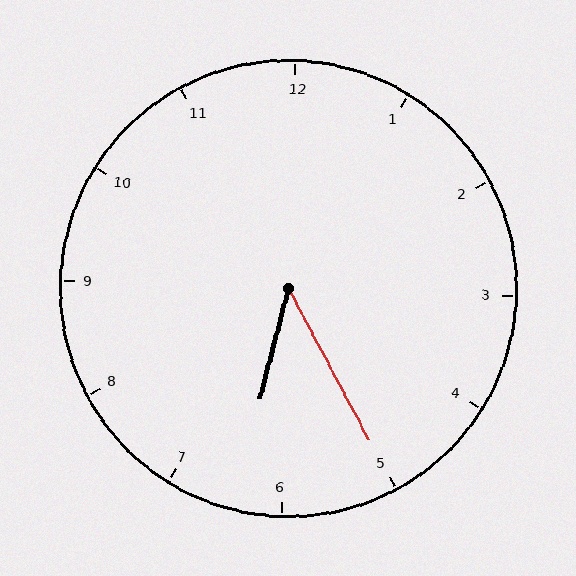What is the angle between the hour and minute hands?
Approximately 42 degrees.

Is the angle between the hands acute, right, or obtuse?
It is acute.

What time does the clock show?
6:25.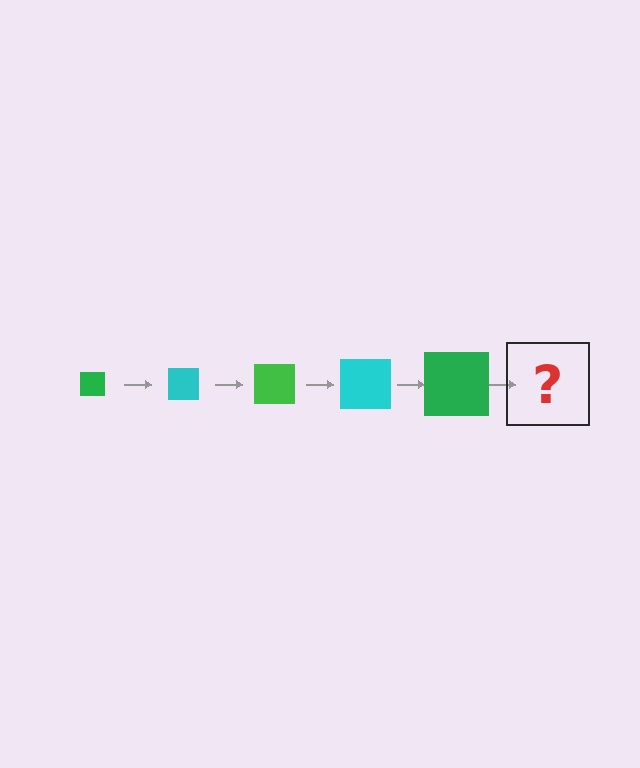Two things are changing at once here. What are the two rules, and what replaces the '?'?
The two rules are that the square grows larger each step and the color cycles through green and cyan. The '?' should be a cyan square, larger than the previous one.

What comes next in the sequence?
The next element should be a cyan square, larger than the previous one.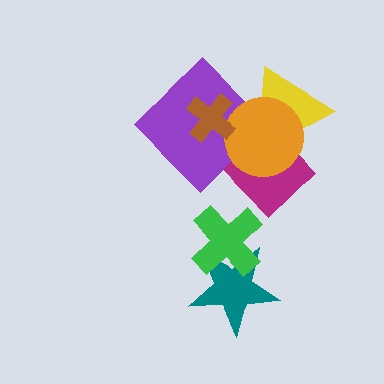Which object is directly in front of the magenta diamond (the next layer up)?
The yellow triangle is directly in front of the magenta diamond.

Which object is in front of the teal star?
The green cross is in front of the teal star.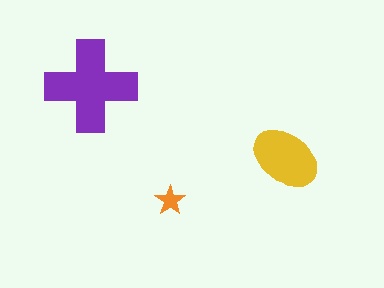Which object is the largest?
The purple cross.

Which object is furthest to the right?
The yellow ellipse is rightmost.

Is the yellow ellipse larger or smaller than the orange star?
Larger.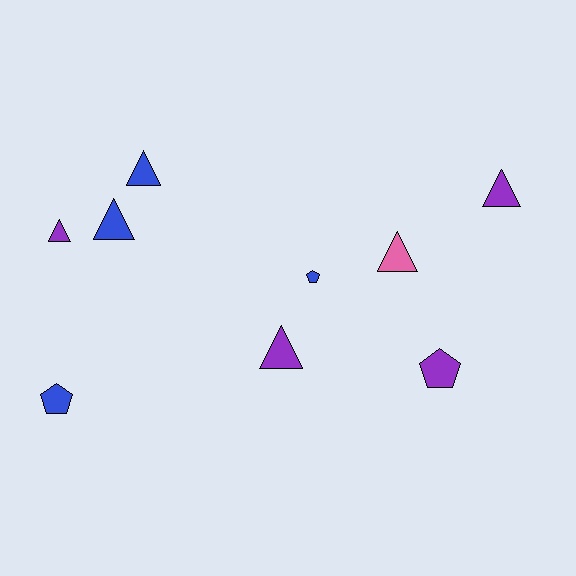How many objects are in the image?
There are 9 objects.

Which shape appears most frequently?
Triangle, with 6 objects.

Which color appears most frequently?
Blue, with 4 objects.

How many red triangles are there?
There are no red triangles.